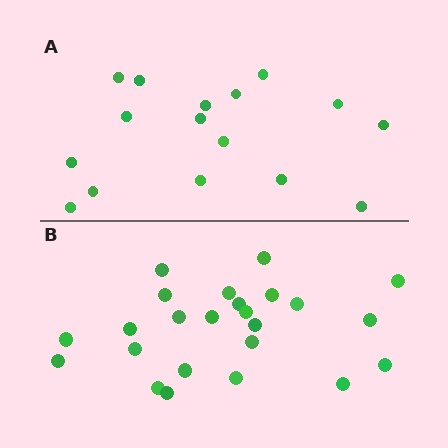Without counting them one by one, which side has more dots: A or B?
Region B (the bottom region) has more dots.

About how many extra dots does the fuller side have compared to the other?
Region B has roughly 8 or so more dots than region A.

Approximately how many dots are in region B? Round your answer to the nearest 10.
About 20 dots. (The exact count is 24, which rounds to 20.)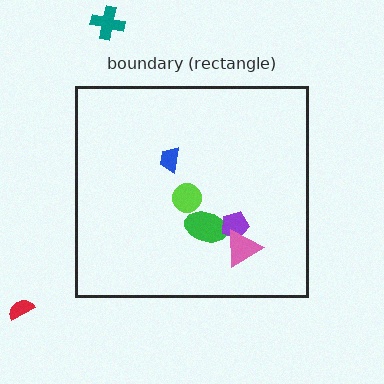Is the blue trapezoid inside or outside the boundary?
Inside.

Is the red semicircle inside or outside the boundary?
Outside.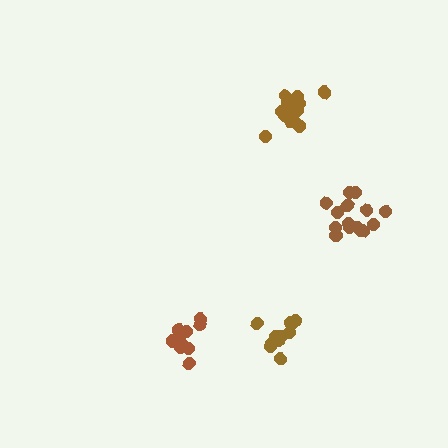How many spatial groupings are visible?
There are 4 spatial groupings.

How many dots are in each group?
Group 1: 10 dots, Group 2: 15 dots, Group 3: 11 dots, Group 4: 16 dots (52 total).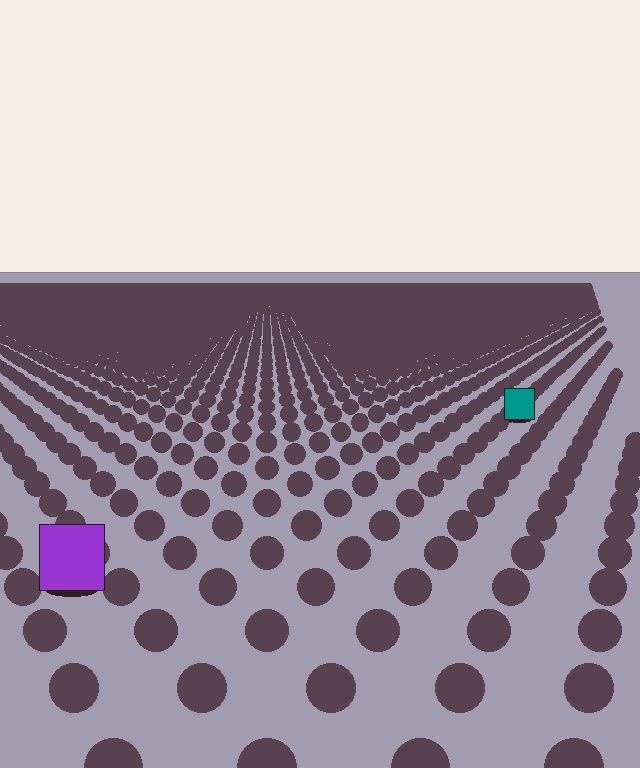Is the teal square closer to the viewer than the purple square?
No. The purple square is closer — you can tell from the texture gradient: the ground texture is coarser near it.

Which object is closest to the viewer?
The purple square is closest. The texture marks near it are larger and more spread out.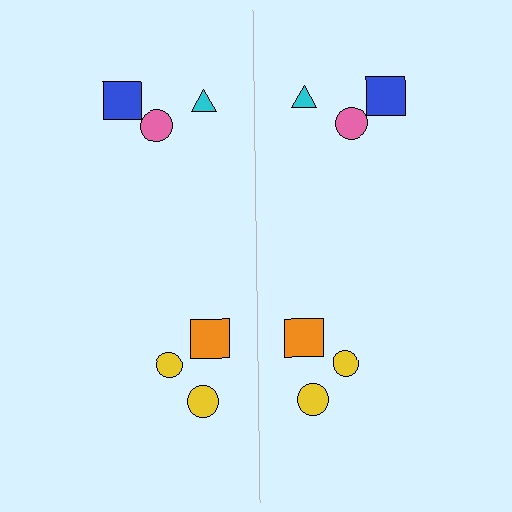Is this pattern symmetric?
Yes, this pattern has bilateral (reflection) symmetry.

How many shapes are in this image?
There are 12 shapes in this image.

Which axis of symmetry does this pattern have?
The pattern has a vertical axis of symmetry running through the center of the image.